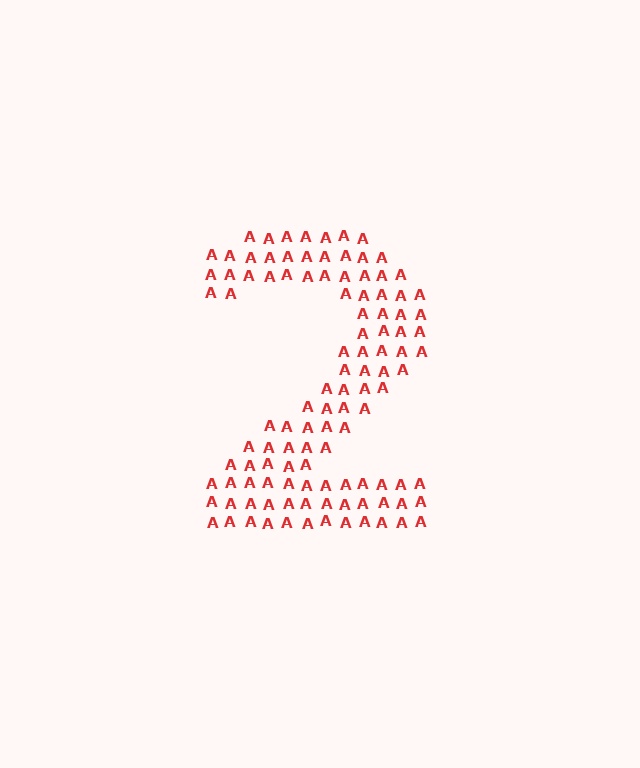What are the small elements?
The small elements are letter A's.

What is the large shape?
The large shape is the digit 2.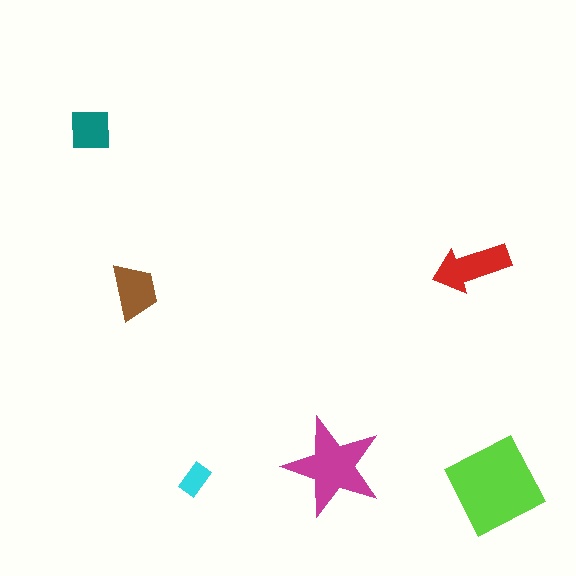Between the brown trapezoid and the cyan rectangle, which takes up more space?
The brown trapezoid.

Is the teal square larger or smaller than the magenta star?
Smaller.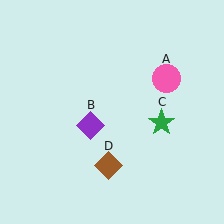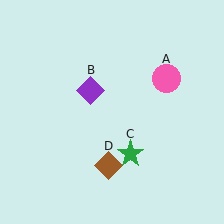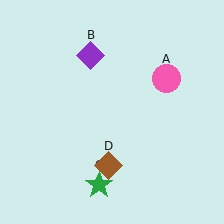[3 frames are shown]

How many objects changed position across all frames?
2 objects changed position: purple diamond (object B), green star (object C).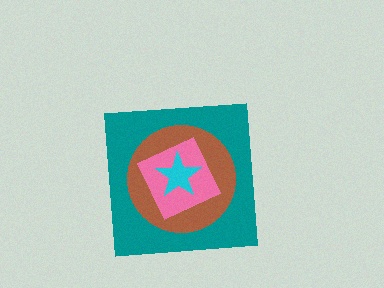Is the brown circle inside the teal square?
Yes.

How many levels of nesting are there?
4.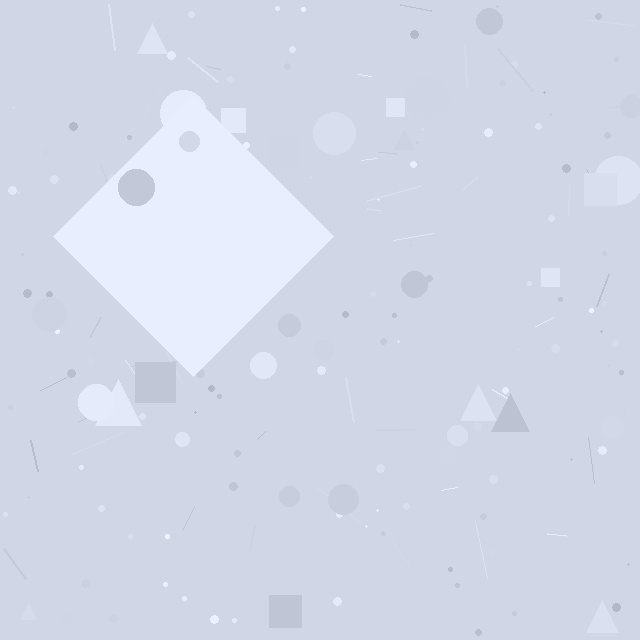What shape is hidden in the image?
A diamond is hidden in the image.